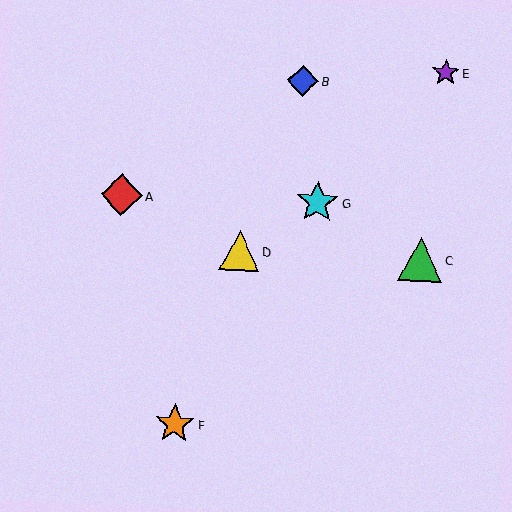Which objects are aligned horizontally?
Objects C, D are aligned horizontally.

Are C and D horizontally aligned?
Yes, both are at y≈260.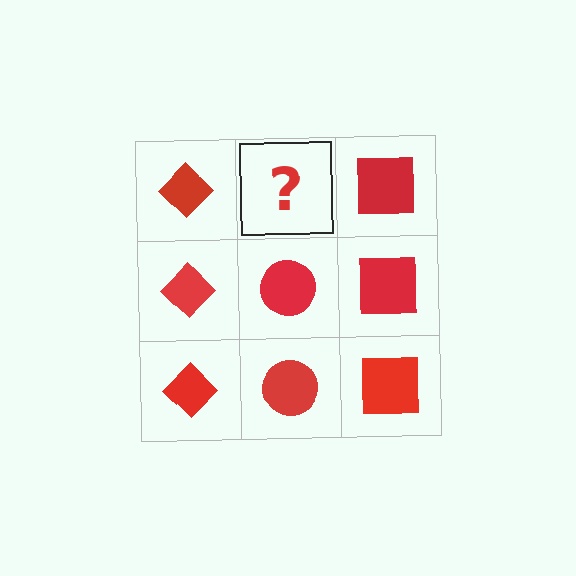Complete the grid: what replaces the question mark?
The question mark should be replaced with a red circle.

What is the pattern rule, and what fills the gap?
The rule is that each column has a consistent shape. The gap should be filled with a red circle.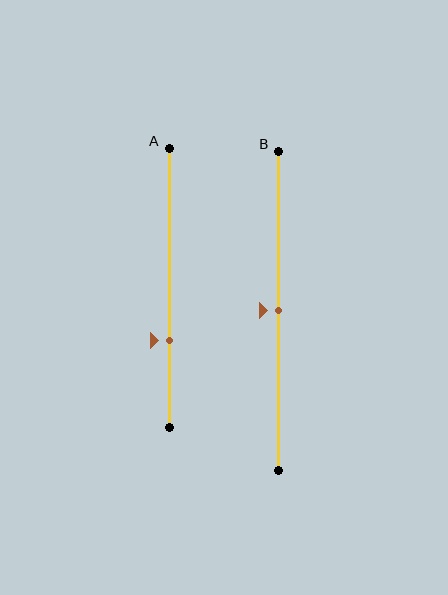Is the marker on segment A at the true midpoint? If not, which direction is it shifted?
No, the marker on segment A is shifted downward by about 19% of the segment length.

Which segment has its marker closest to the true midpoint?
Segment B has its marker closest to the true midpoint.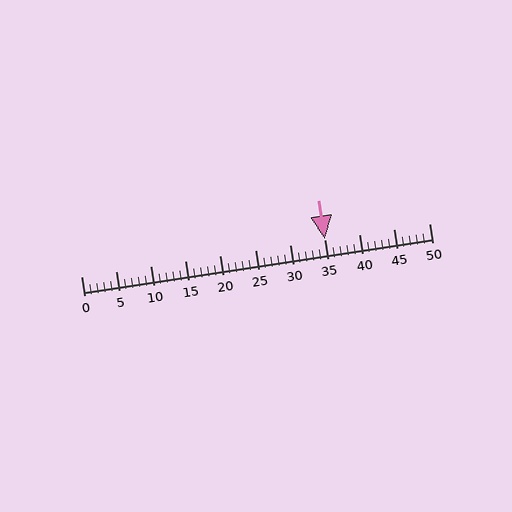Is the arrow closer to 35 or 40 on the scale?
The arrow is closer to 35.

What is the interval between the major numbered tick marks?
The major tick marks are spaced 5 units apart.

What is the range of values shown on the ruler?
The ruler shows values from 0 to 50.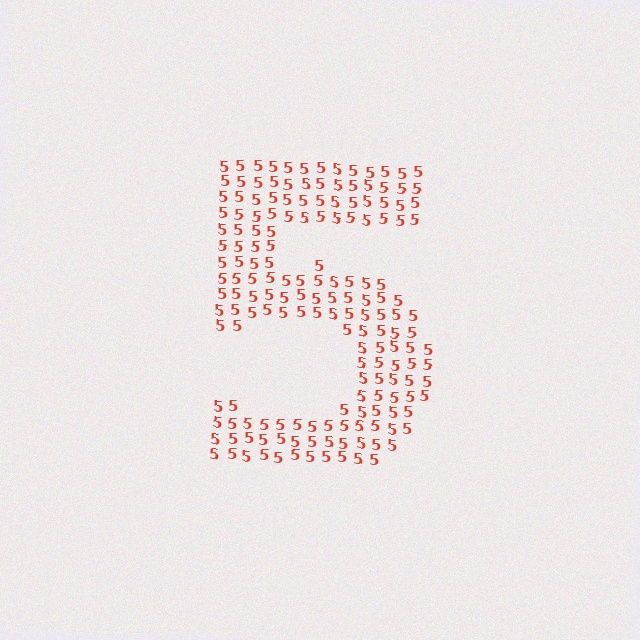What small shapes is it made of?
It is made of small digit 5's.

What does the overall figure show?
The overall figure shows the digit 5.